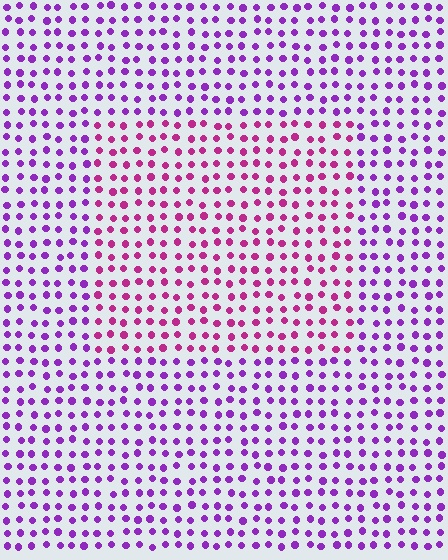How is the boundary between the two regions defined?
The boundary is defined purely by a slight shift in hue (about 38 degrees). Spacing, size, and orientation are identical on both sides.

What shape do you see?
I see a rectangle.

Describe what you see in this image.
The image is filled with small purple elements in a uniform arrangement. A rectangle-shaped region is visible where the elements are tinted to a slightly different hue, forming a subtle color boundary.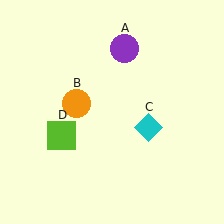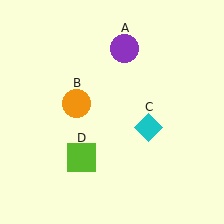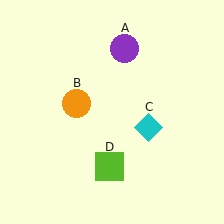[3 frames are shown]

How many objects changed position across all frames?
1 object changed position: lime square (object D).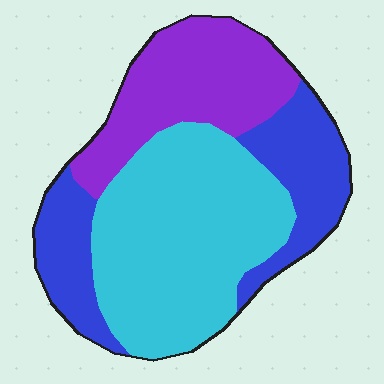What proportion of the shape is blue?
Blue covers around 25% of the shape.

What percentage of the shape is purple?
Purple covers roughly 25% of the shape.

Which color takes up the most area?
Cyan, at roughly 45%.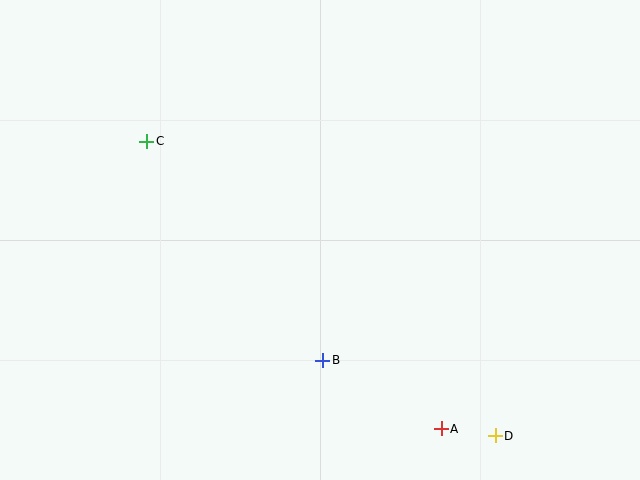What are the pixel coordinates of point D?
Point D is at (495, 436).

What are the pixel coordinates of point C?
Point C is at (147, 141).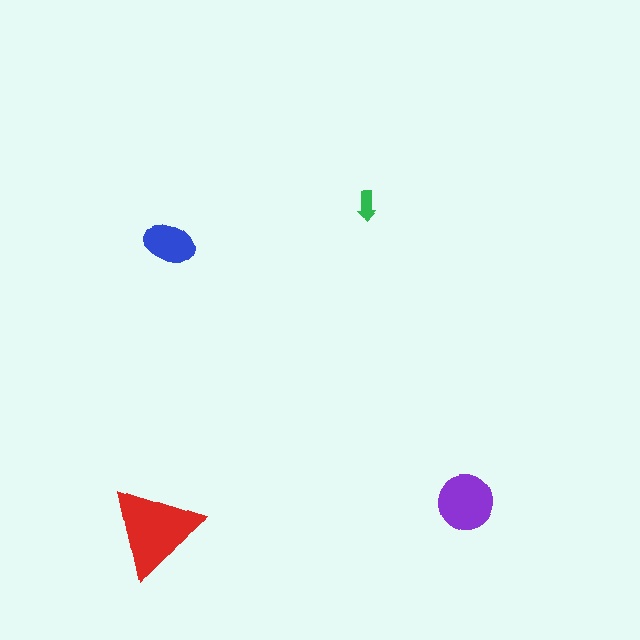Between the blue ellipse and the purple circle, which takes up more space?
The purple circle.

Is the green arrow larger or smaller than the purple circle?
Smaller.